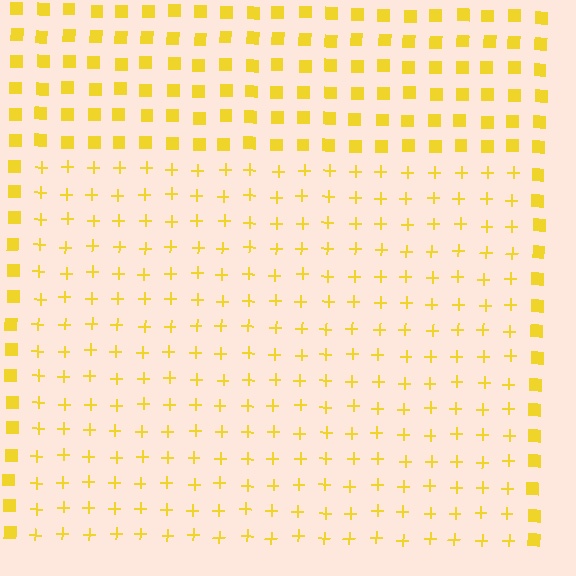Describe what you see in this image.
The image is filled with small yellow elements arranged in a uniform grid. A rectangle-shaped region contains plus signs, while the surrounding area contains squares. The boundary is defined purely by the change in element shape.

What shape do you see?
I see a rectangle.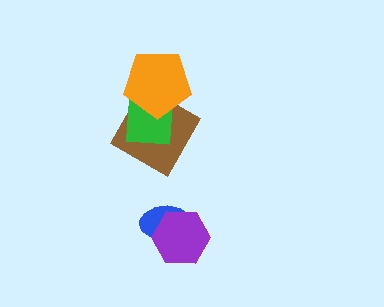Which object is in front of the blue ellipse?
The purple hexagon is in front of the blue ellipse.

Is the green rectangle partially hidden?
Yes, it is partially covered by another shape.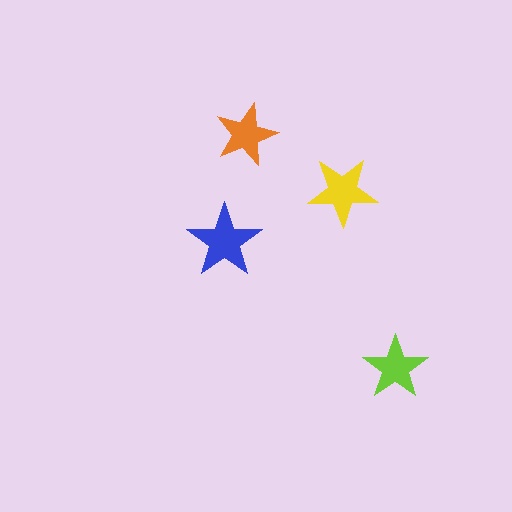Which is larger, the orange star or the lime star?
The lime one.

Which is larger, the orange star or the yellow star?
The yellow one.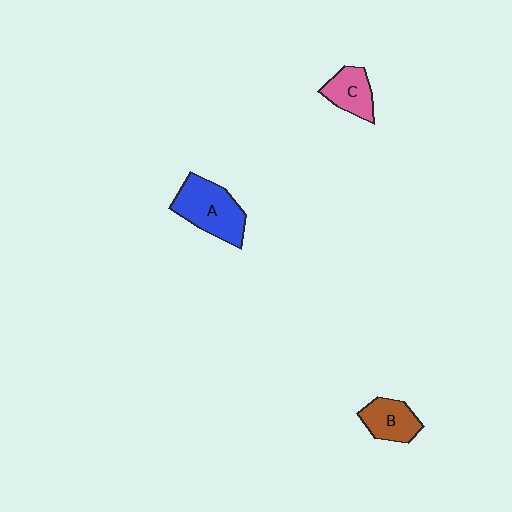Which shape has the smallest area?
Shape C (pink).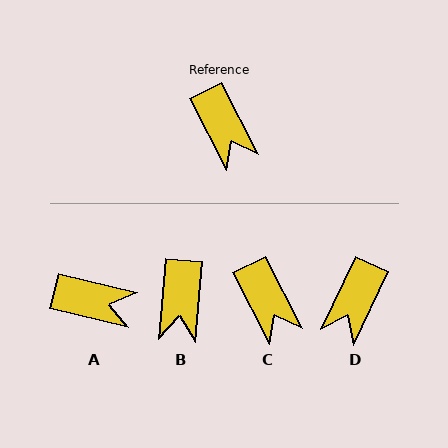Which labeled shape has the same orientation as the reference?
C.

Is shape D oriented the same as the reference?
No, it is off by about 53 degrees.